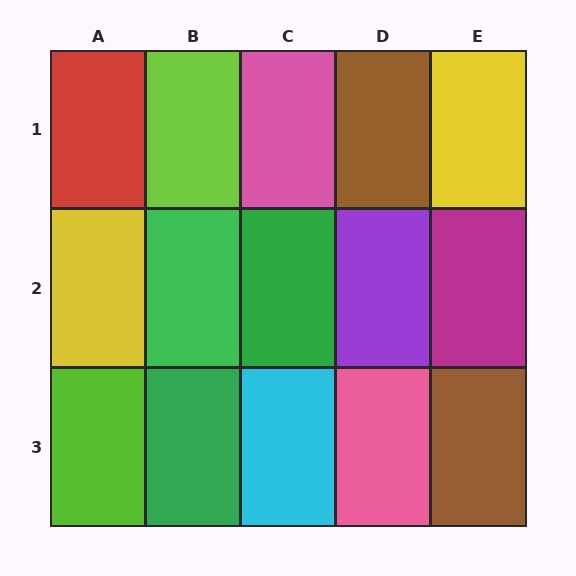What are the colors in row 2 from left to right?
Yellow, green, green, purple, magenta.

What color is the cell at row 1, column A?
Red.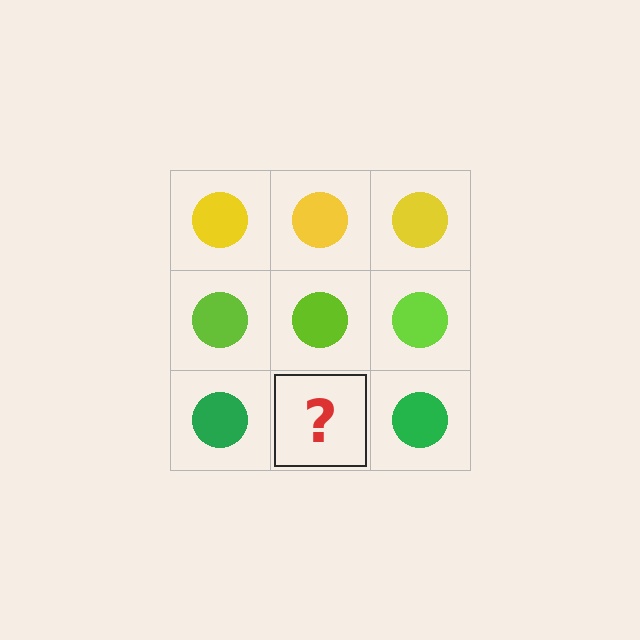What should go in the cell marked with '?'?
The missing cell should contain a green circle.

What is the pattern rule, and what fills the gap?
The rule is that each row has a consistent color. The gap should be filled with a green circle.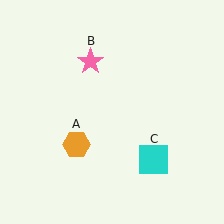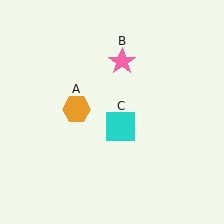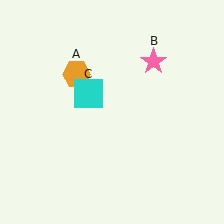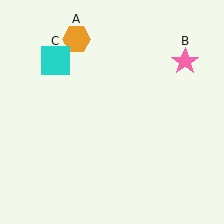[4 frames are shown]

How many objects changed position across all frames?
3 objects changed position: orange hexagon (object A), pink star (object B), cyan square (object C).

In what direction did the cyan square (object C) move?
The cyan square (object C) moved up and to the left.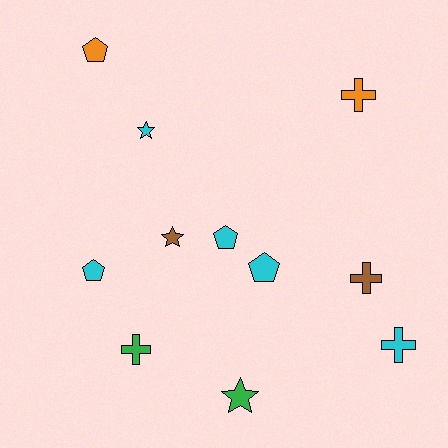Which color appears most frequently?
Cyan, with 5 objects.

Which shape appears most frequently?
Pentagon, with 4 objects.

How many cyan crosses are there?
There is 1 cyan cross.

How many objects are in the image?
There are 11 objects.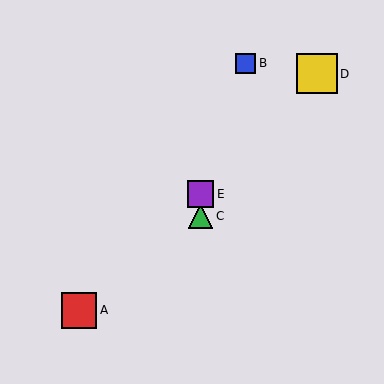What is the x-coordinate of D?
Object D is at x≈317.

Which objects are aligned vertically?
Objects C, E are aligned vertically.